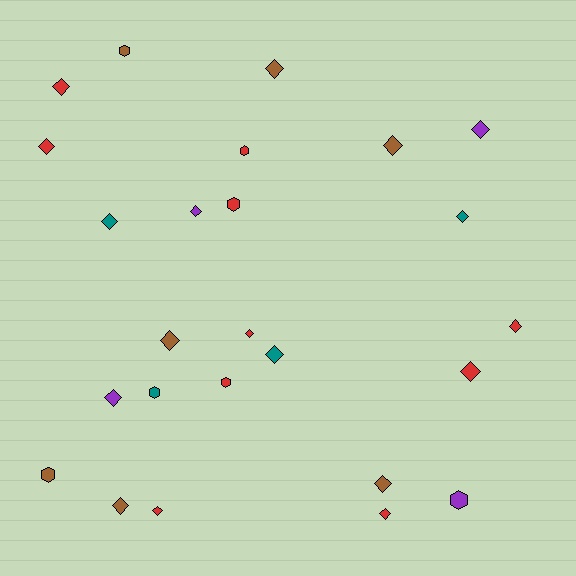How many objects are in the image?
There are 25 objects.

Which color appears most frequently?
Red, with 10 objects.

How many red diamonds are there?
There are 7 red diamonds.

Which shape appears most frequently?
Diamond, with 18 objects.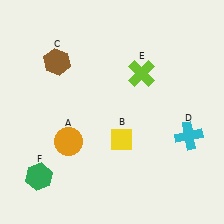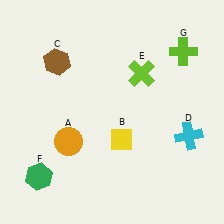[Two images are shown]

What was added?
A lime cross (G) was added in Image 2.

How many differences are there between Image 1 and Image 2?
There is 1 difference between the two images.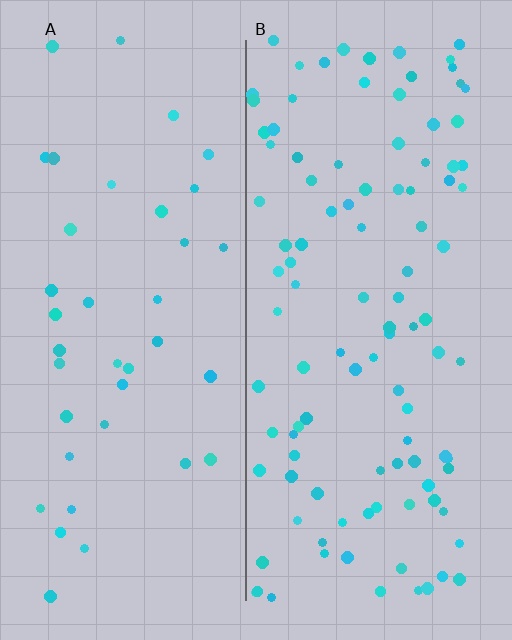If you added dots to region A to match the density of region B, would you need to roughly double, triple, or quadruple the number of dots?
Approximately triple.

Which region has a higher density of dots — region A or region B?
B (the right).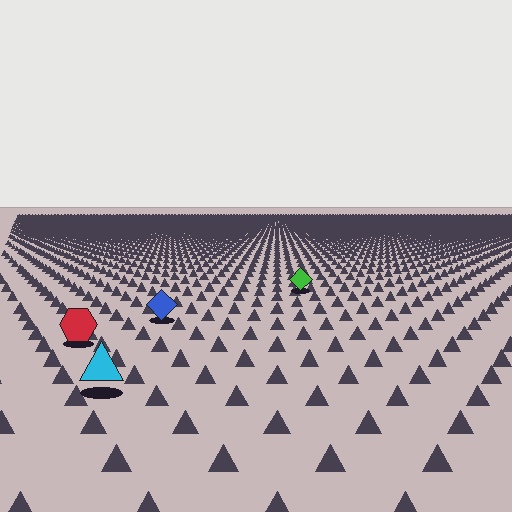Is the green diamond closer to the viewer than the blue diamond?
No. The blue diamond is closer — you can tell from the texture gradient: the ground texture is coarser near it.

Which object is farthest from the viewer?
The green diamond is farthest from the viewer. It appears smaller and the ground texture around it is denser.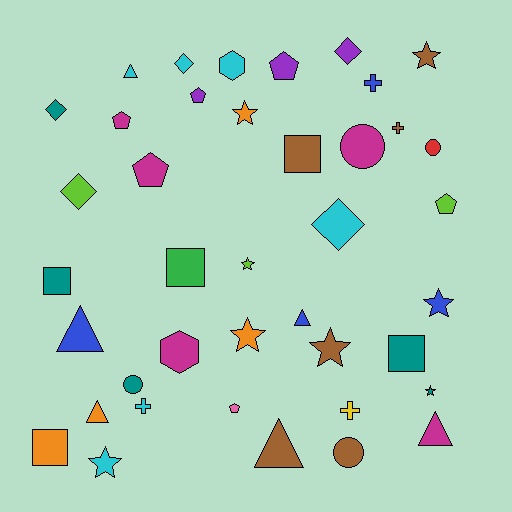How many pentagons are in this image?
There are 6 pentagons.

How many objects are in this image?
There are 40 objects.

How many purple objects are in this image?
There are 3 purple objects.